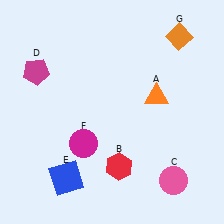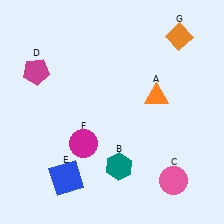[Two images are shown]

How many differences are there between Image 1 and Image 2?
There is 1 difference between the two images.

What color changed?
The hexagon (B) changed from red in Image 1 to teal in Image 2.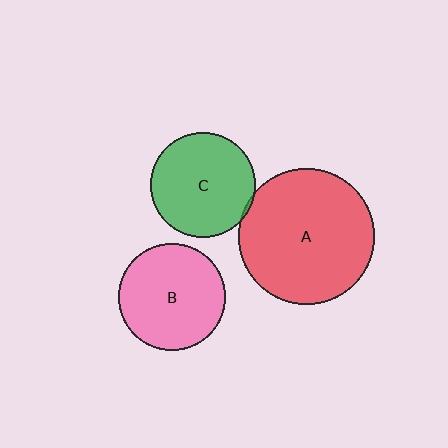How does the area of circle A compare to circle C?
Approximately 1.7 times.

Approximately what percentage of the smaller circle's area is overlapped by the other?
Approximately 5%.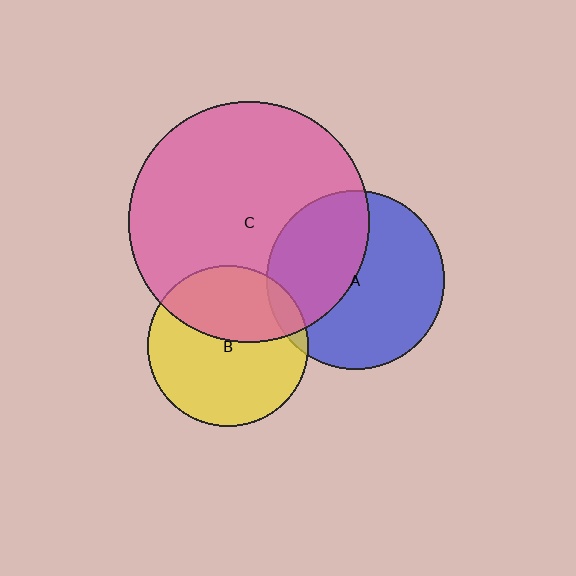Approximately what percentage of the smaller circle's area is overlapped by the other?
Approximately 40%.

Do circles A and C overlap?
Yes.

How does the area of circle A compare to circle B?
Approximately 1.2 times.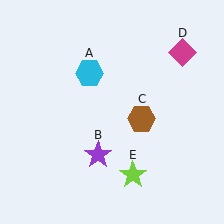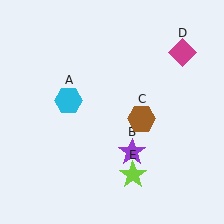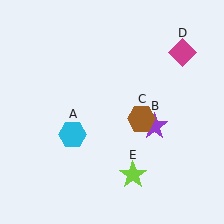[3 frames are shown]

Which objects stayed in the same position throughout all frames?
Brown hexagon (object C) and magenta diamond (object D) and lime star (object E) remained stationary.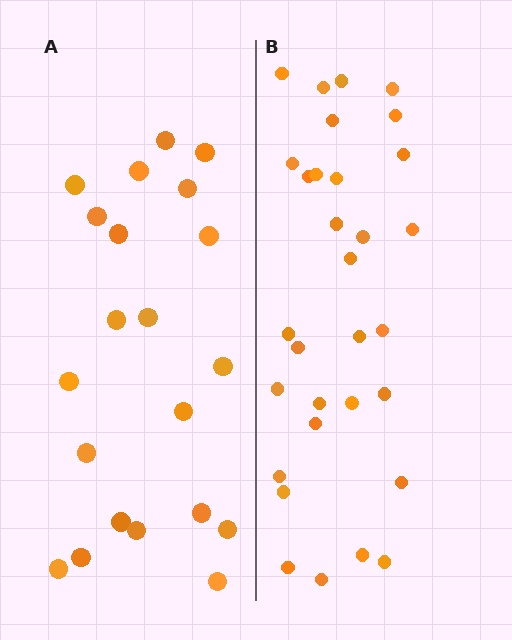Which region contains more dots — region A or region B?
Region B (the right region) has more dots.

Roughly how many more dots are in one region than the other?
Region B has roughly 10 or so more dots than region A.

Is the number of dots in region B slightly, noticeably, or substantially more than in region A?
Region B has substantially more. The ratio is roughly 1.5 to 1.